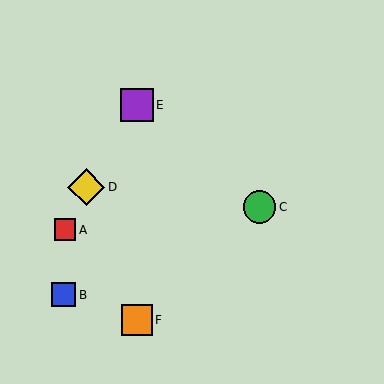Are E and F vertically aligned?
Yes, both are at x≈137.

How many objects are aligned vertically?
2 objects (E, F) are aligned vertically.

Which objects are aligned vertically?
Objects E, F are aligned vertically.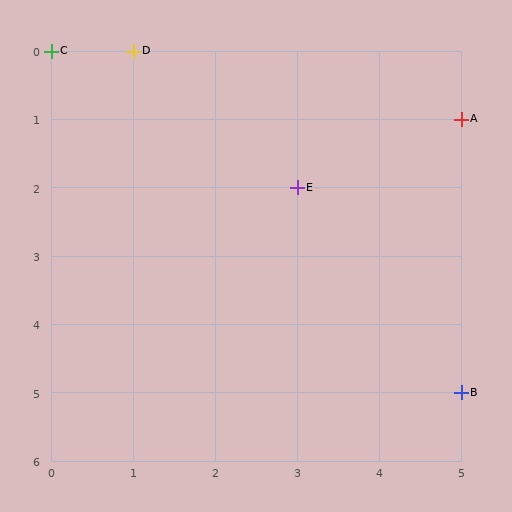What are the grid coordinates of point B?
Point B is at grid coordinates (5, 5).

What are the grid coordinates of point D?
Point D is at grid coordinates (1, 0).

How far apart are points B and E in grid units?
Points B and E are 2 columns and 3 rows apart (about 3.6 grid units diagonally).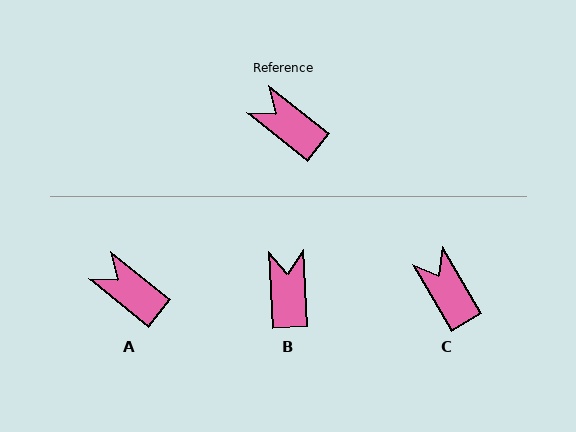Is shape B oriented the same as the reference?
No, it is off by about 48 degrees.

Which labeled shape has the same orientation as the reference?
A.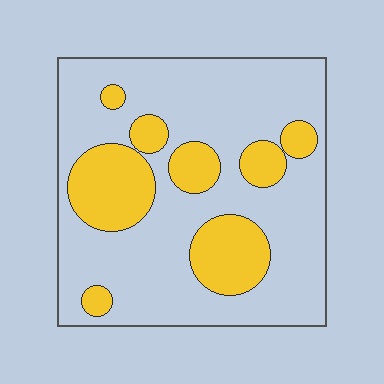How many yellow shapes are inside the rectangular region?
8.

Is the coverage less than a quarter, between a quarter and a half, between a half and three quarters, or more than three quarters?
Between a quarter and a half.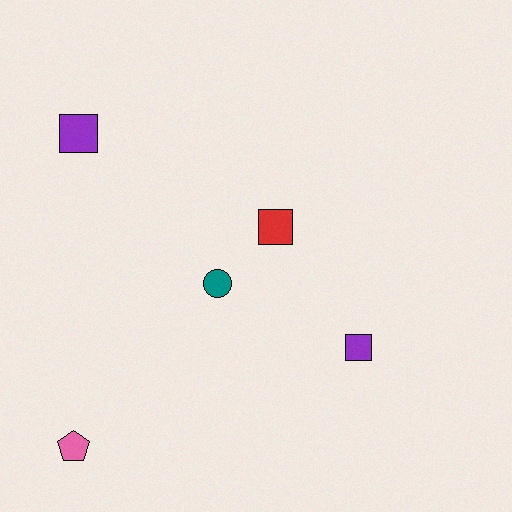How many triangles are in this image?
There are no triangles.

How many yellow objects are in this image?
There are no yellow objects.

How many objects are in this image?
There are 5 objects.